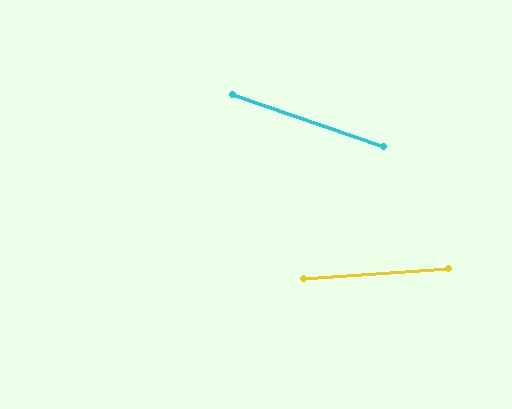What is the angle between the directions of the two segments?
Approximately 23 degrees.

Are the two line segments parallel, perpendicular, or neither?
Neither parallel nor perpendicular — they differ by about 23°.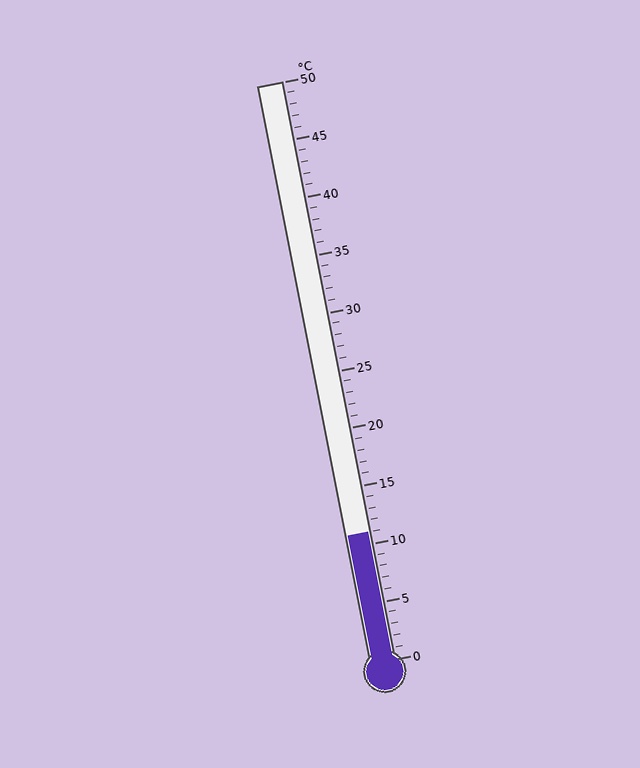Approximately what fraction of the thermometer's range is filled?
The thermometer is filled to approximately 20% of its range.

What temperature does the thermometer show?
The thermometer shows approximately 11°C.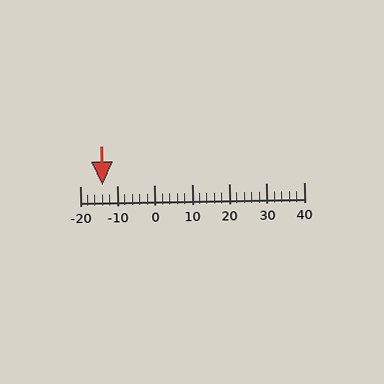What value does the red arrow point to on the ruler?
The red arrow points to approximately -14.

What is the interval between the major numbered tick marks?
The major tick marks are spaced 10 units apart.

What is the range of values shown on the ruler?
The ruler shows values from -20 to 40.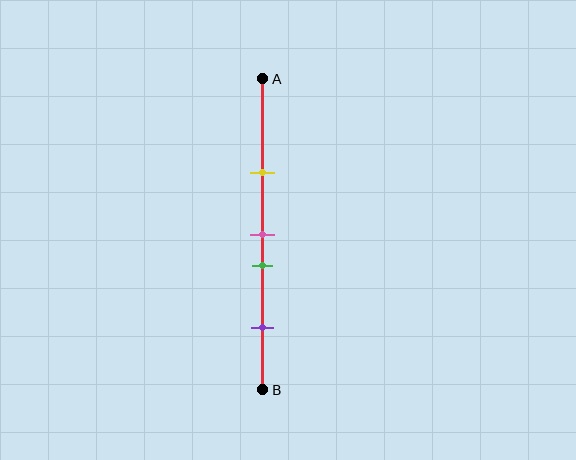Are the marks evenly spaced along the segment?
No, the marks are not evenly spaced.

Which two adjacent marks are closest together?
The pink and green marks are the closest adjacent pair.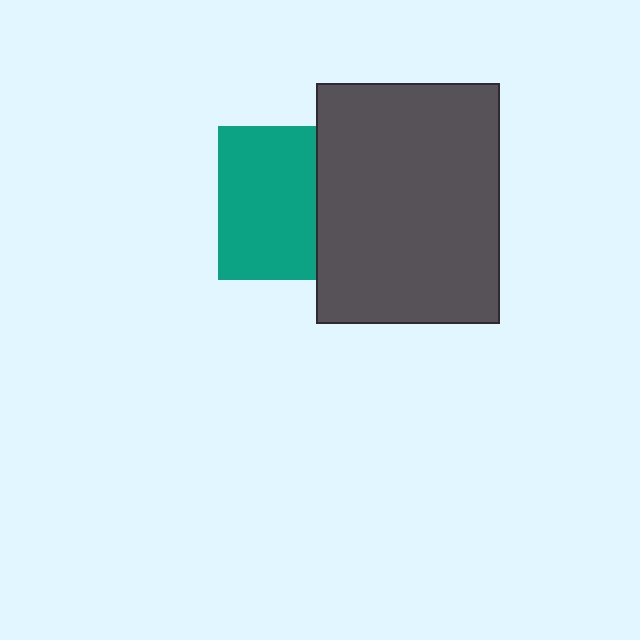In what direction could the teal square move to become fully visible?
The teal square could move left. That would shift it out from behind the dark gray rectangle entirely.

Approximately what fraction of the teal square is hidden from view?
Roughly 36% of the teal square is hidden behind the dark gray rectangle.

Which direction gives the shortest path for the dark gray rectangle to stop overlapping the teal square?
Moving right gives the shortest separation.